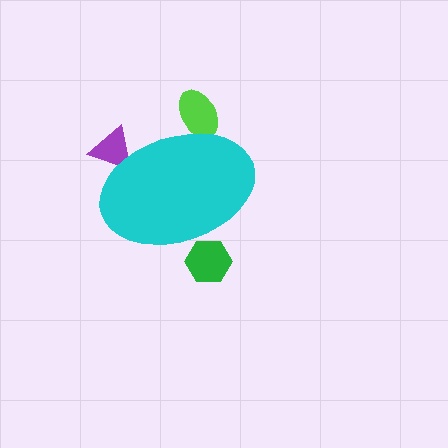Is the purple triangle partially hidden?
Yes, the purple triangle is partially hidden behind the cyan ellipse.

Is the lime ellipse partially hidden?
Yes, the lime ellipse is partially hidden behind the cyan ellipse.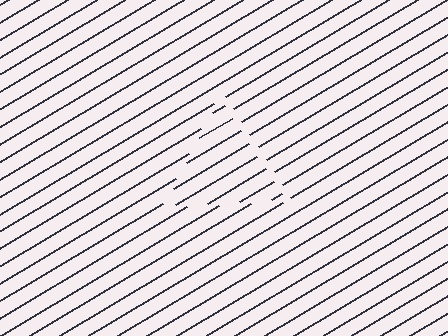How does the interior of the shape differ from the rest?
The interior of the shape contains the same grating, shifted by half a period — the contour is defined by the phase discontinuity where line-ends from the inner and outer gratings abut.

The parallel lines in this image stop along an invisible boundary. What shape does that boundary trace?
An illusory triangle. The interior of the shape contains the same grating, shifted by half a period — the contour is defined by the phase discontinuity where line-ends from the inner and outer gratings abut.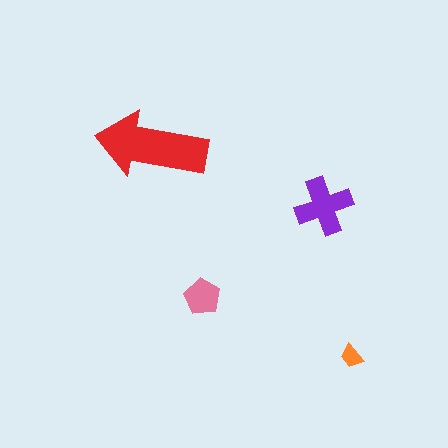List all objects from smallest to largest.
The orange trapezoid, the pink pentagon, the purple cross, the red arrow.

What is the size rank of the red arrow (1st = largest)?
1st.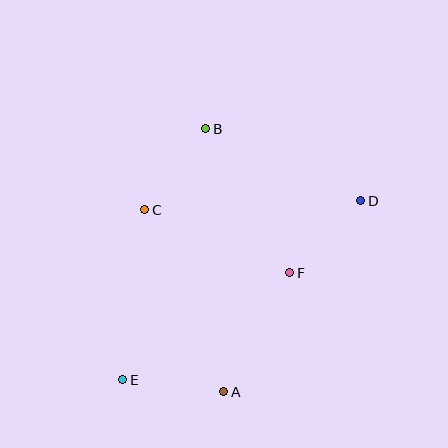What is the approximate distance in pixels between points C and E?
The distance between C and E is approximately 171 pixels.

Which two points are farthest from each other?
Points D and E are farthest from each other.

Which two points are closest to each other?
Points D and F are closest to each other.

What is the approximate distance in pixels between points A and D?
The distance between A and D is approximately 235 pixels.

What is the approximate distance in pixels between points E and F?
The distance between E and F is approximately 198 pixels.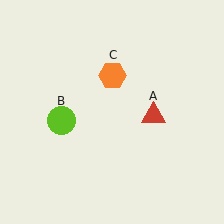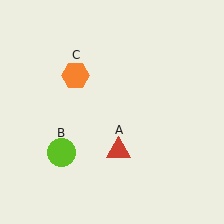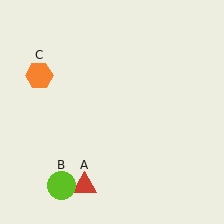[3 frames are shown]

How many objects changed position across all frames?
3 objects changed position: red triangle (object A), lime circle (object B), orange hexagon (object C).